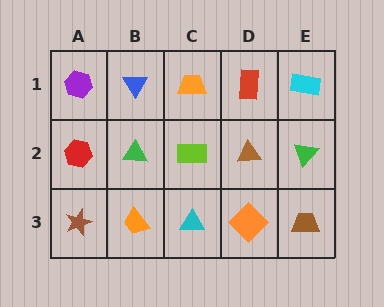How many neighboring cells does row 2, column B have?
4.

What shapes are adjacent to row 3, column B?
A green triangle (row 2, column B), a brown star (row 3, column A), a cyan triangle (row 3, column C).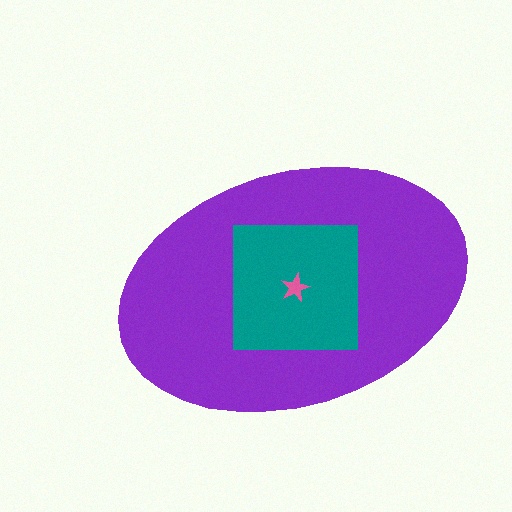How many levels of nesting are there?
3.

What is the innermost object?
The pink star.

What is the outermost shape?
The purple ellipse.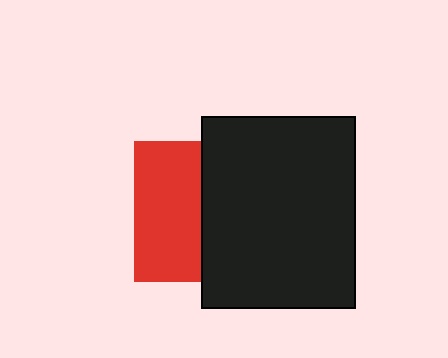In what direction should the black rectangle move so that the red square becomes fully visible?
The black rectangle should move right. That is the shortest direction to clear the overlap and leave the red square fully visible.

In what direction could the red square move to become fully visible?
The red square could move left. That would shift it out from behind the black rectangle entirely.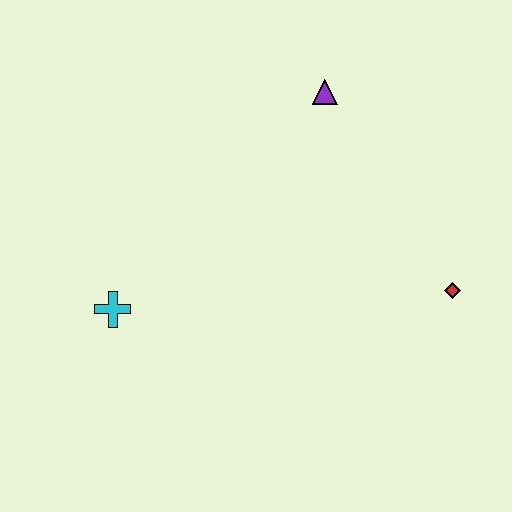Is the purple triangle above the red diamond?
Yes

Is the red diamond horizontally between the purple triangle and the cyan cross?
No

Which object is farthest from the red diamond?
The cyan cross is farthest from the red diamond.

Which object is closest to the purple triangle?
The red diamond is closest to the purple triangle.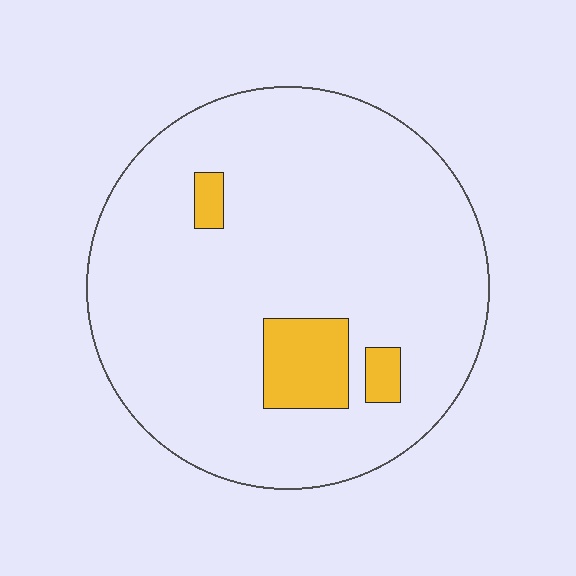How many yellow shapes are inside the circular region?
3.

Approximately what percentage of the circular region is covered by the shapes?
Approximately 10%.